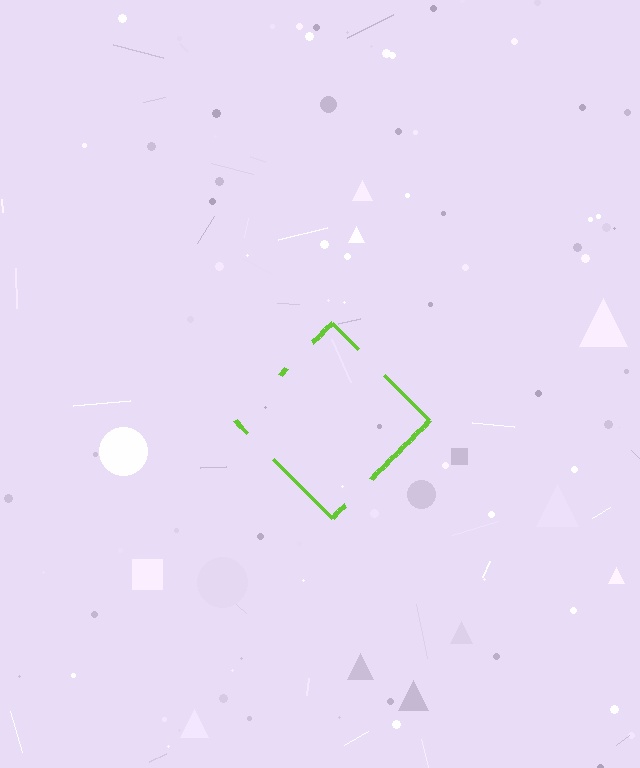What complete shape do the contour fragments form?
The contour fragments form a diamond.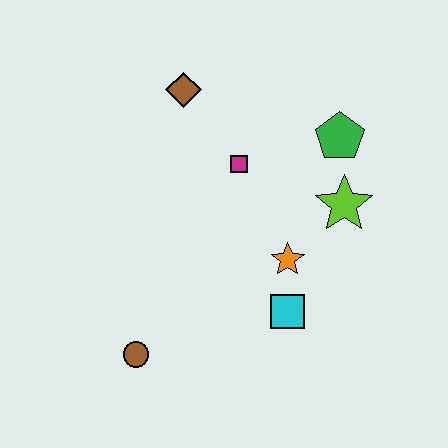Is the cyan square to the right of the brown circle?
Yes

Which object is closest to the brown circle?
The cyan square is closest to the brown circle.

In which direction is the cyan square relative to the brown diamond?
The cyan square is below the brown diamond.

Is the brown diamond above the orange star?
Yes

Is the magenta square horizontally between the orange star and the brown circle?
Yes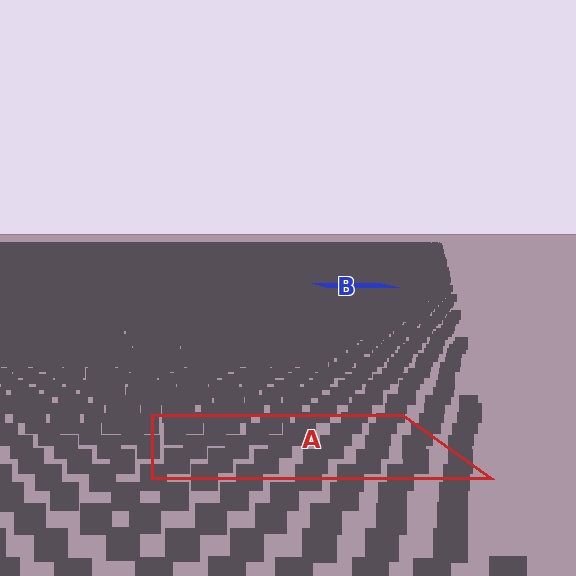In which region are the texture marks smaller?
The texture marks are smaller in region B, because it is farther away.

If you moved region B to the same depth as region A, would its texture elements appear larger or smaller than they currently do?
They would appear larger. At a closer depth, the same texture elements are projected at a bigger on-screen size.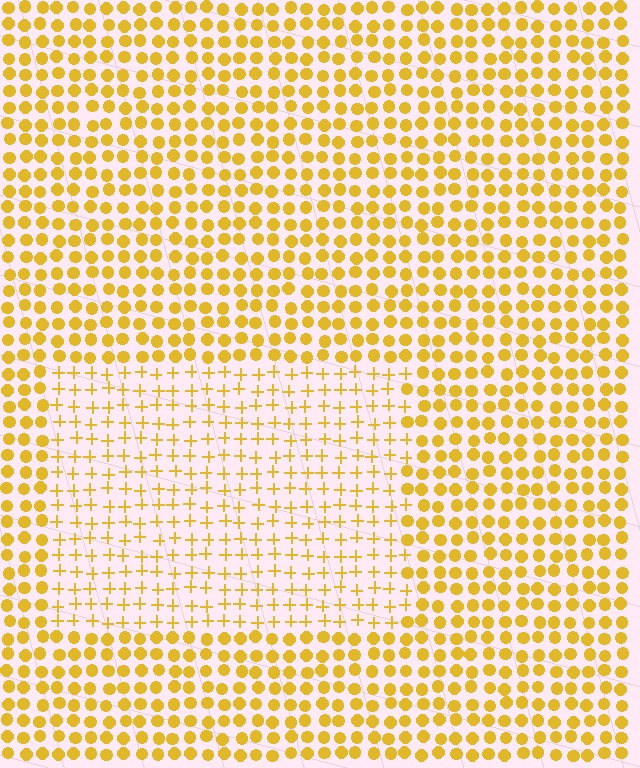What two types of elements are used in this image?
The image uses plus signs inside the rectangle region and circles outside it.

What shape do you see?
I see a rectangle.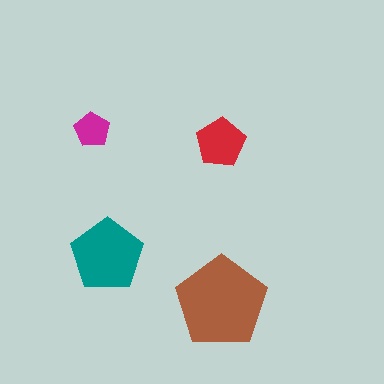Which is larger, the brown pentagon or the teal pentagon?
The brown one.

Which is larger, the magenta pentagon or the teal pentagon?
The teal one.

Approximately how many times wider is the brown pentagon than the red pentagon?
About 2 times wider.